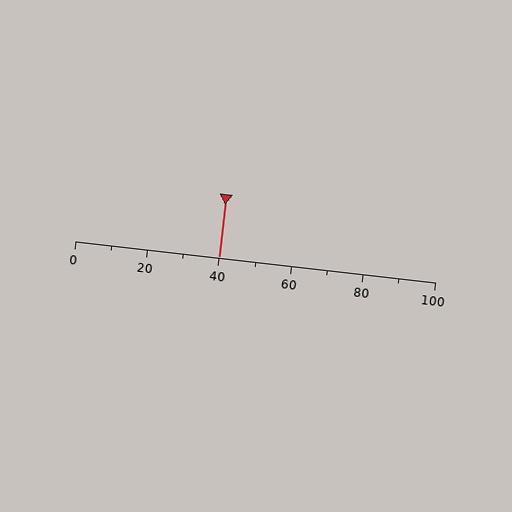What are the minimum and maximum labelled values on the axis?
The axis runs from 0 to 100.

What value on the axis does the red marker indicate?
The marker indicates approximately 40.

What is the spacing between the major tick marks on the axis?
The major ticks are spaced 20 apart.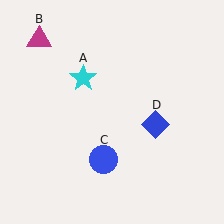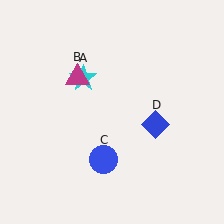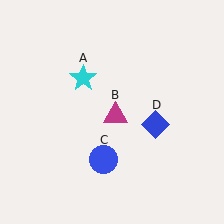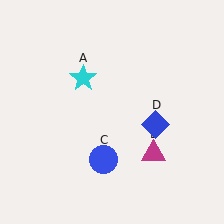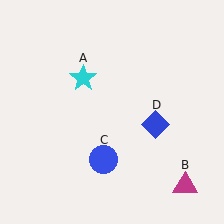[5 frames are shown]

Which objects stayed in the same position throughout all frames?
Cyan star (object A) and blue circle (object C) and blue diamond (object D) remained stationary.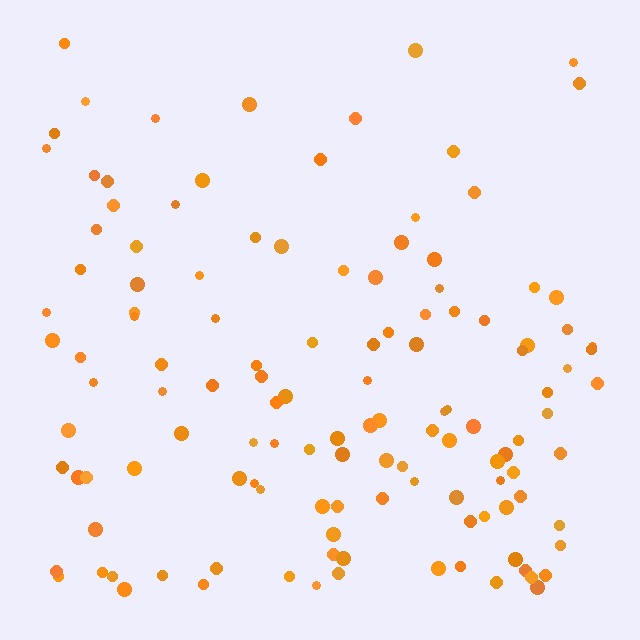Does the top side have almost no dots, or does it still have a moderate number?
Still a moderate number, just noticeably fewer than the bottom.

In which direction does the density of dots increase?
From top to bottom, with the bottom side densest.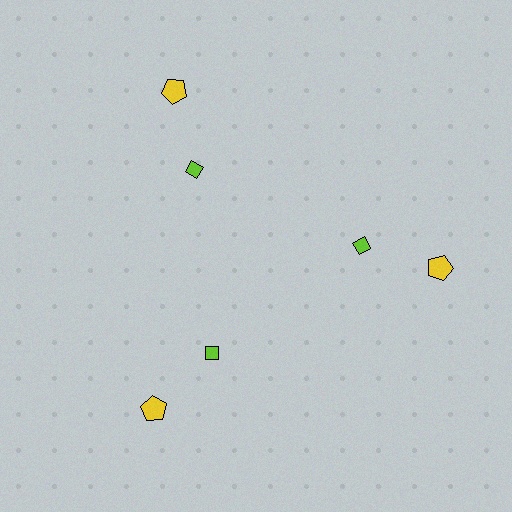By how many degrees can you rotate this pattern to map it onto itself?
The pattern maps onto itself every 120 degrees of rotation.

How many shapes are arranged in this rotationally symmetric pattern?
There are 6 shapes, arranged in 3 groups of 2.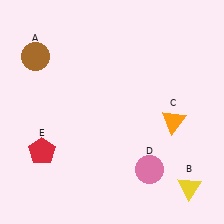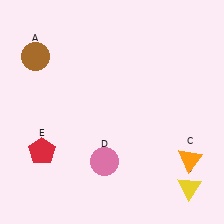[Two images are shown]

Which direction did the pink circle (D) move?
The pink circle (D) moved left.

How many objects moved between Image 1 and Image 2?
2 objects moved between the two images.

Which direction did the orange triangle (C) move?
The orange triangle (C) moved down.